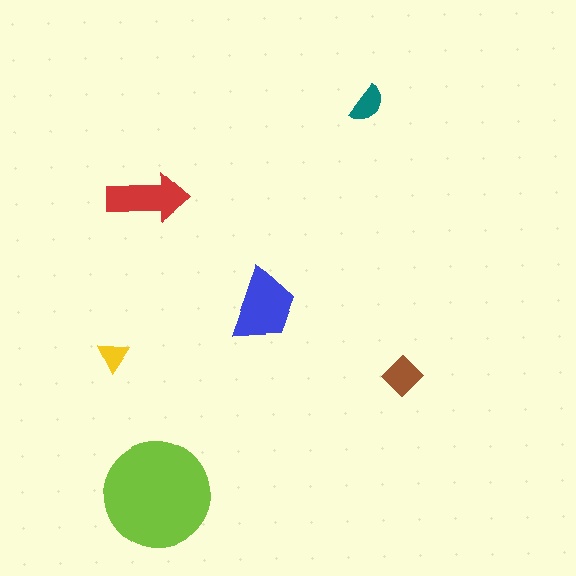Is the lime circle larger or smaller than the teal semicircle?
Larger.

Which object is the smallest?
The yellow triangle.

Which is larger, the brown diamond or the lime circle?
The lime circle.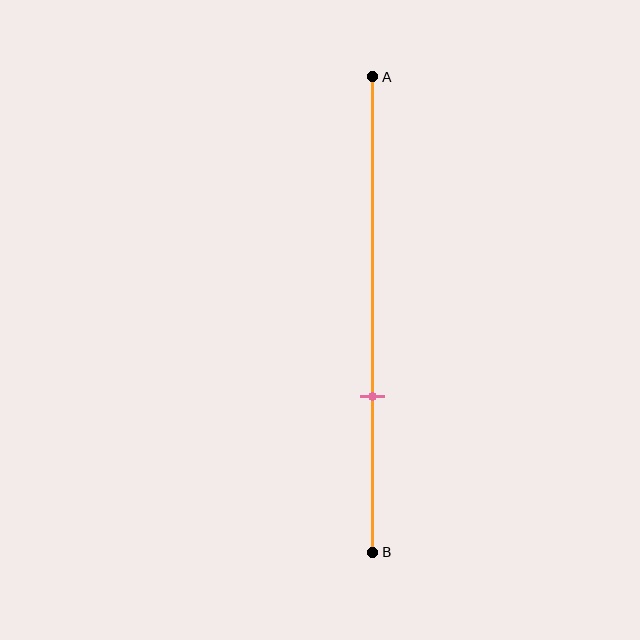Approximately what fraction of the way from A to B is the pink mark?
The pink mark is approximately 65% of the way from A to B.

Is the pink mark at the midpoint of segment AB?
No, the mark is at about 65% from A, not at the 50% midpoint.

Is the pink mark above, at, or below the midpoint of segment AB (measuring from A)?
The pink mark is below the midpoint of segment AB.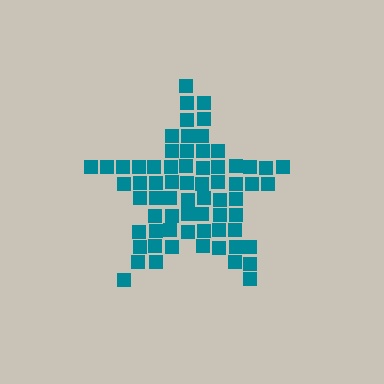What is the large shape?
The large shape is a star.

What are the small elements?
The small elements are squares.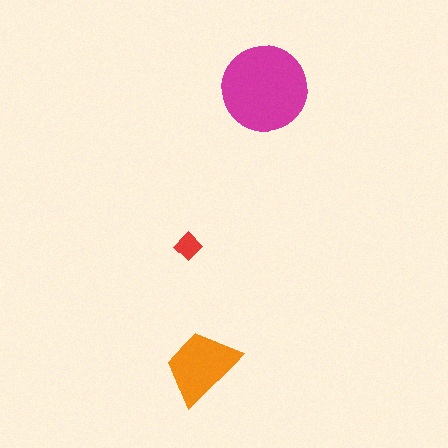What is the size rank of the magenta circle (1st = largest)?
1st.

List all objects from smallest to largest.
The red diamond, the orange trapezoid, the magenta circle.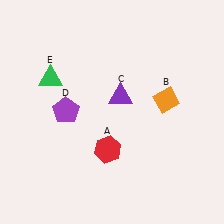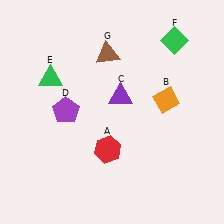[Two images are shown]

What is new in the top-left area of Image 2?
A brown triangle (G) was added in the top-left area of Image 2.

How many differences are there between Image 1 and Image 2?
There are 2 differences between the two images.